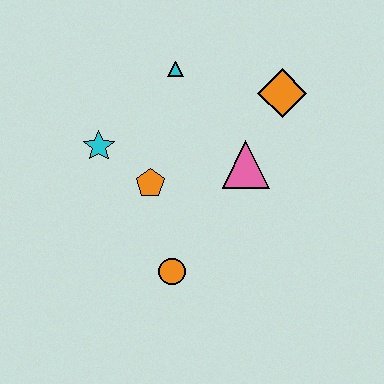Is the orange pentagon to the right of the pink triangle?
No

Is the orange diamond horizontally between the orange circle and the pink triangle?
No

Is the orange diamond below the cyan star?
No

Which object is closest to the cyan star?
The orange pentagon is closest to the cyan star.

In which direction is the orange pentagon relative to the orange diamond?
The orange pentagon is to the left of the orange diamond.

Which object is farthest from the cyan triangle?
The orange circle is farthest from the cyan triangle.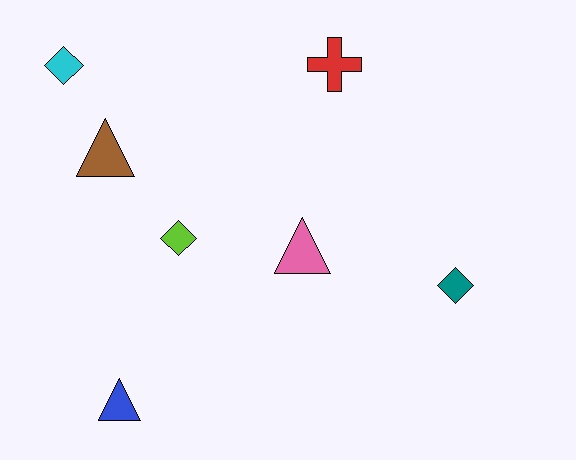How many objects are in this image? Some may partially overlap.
There are 7 objects.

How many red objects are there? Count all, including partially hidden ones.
There is 1 red object.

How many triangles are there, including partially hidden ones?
There are 3 triangles.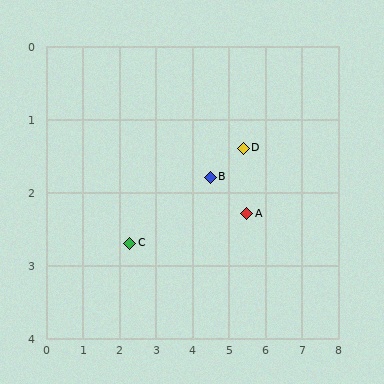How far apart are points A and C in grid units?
Points A and C are about 3.2 grid units apart.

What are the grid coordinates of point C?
Point C is at approximately (2.3, 2.7).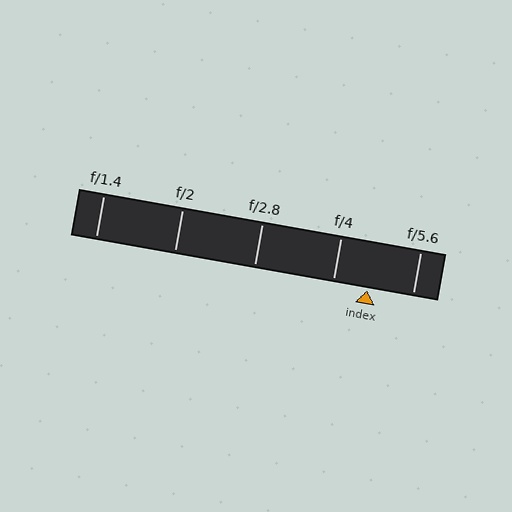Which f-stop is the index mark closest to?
The index mark is closest to f/4.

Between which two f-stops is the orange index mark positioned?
The index mark is between f/4 and f/5.6.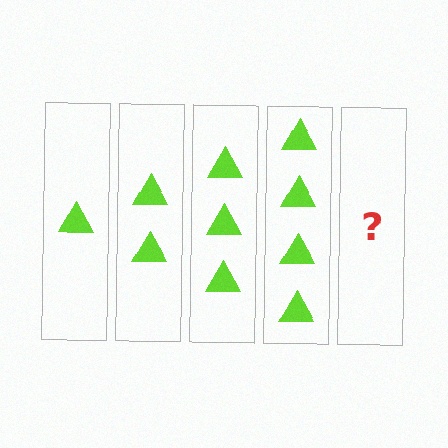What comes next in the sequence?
The next element should be 5 triangles.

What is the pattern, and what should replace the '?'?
The pattern is that each step adds one more triangle. The '?' should be 5 triangles.